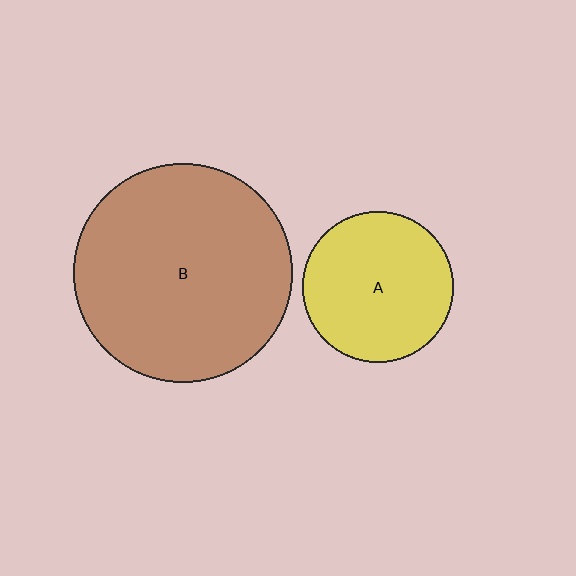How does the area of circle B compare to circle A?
Approximately 2.1 times.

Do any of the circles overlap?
No, none of the circles overlap.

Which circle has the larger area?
Circle B (brown).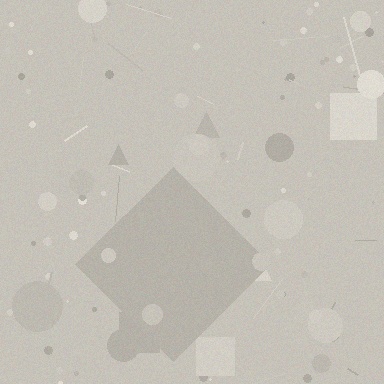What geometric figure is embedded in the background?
A diamond is embedded in the background.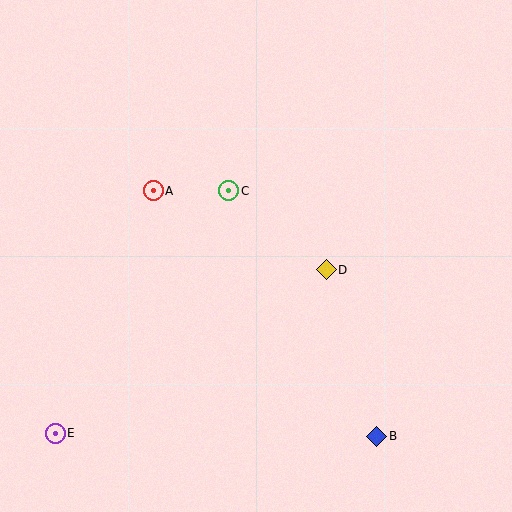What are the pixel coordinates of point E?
Point E is at (55, 433).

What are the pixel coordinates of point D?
Point D is at (326, 270).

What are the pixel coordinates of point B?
Point B is at (377, 436).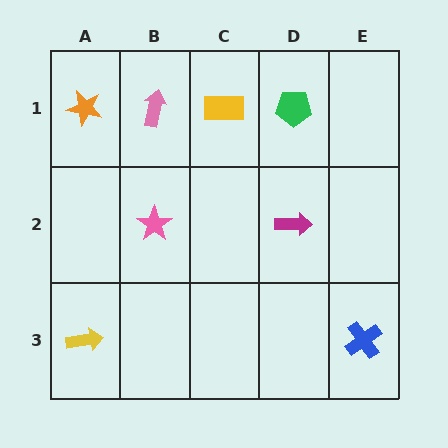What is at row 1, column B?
A pink arrow.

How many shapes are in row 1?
4 shapes.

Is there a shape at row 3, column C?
No, that cell is empty.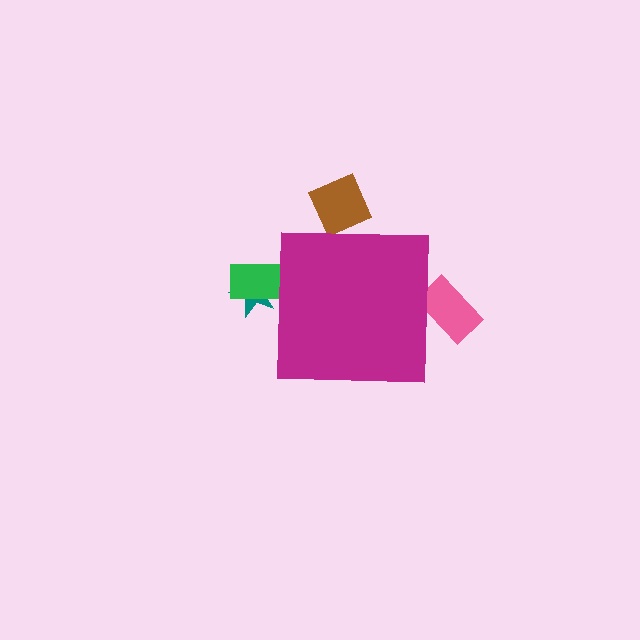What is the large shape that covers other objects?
A magenta square.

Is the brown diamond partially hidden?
Yes, the brown diamond is partially hidden behind the magenta square.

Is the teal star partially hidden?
Yes, the teal star is partially hidden behind the magenta square.